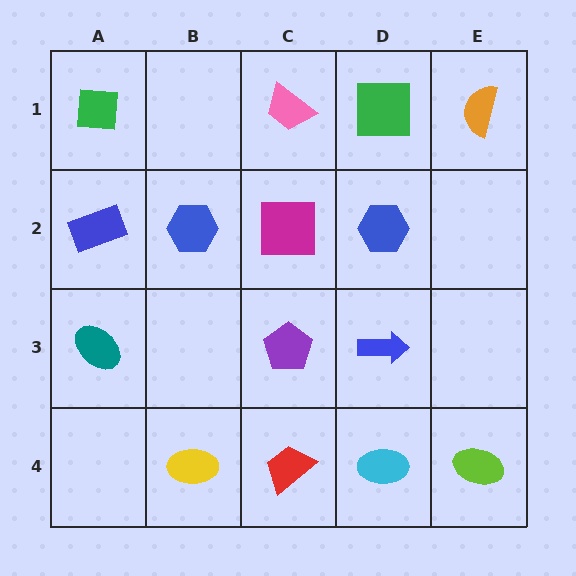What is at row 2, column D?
A blue hexagon.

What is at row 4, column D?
A cyan ellipse.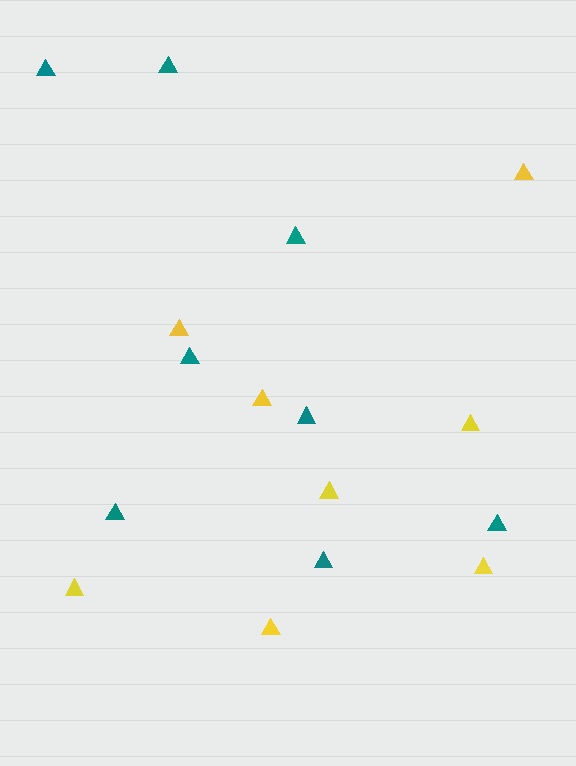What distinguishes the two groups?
There are 2 groups: one group of yellow triangles (8) and one group of teal triangles (8).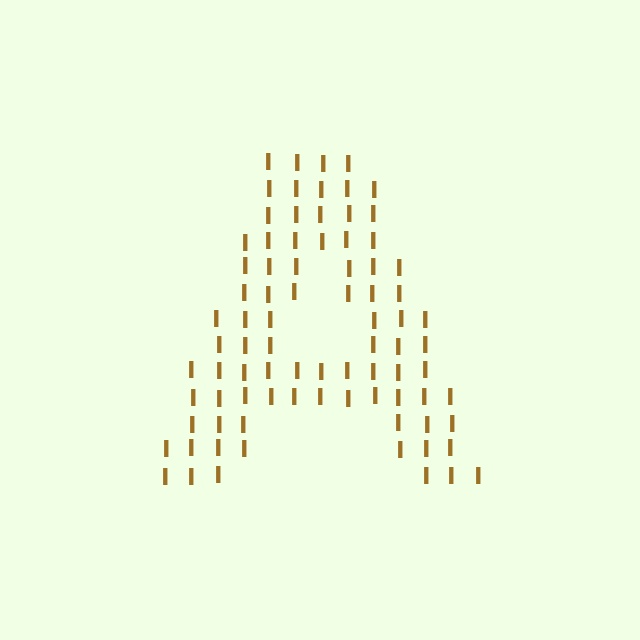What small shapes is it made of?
It is made of small letter I's.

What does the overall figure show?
The overall figure shows the letter A.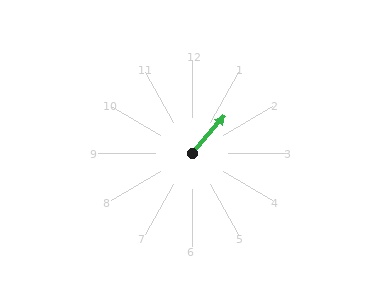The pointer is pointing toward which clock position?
Roughly 1 o'clock.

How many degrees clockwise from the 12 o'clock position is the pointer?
Approximately 41 degrees.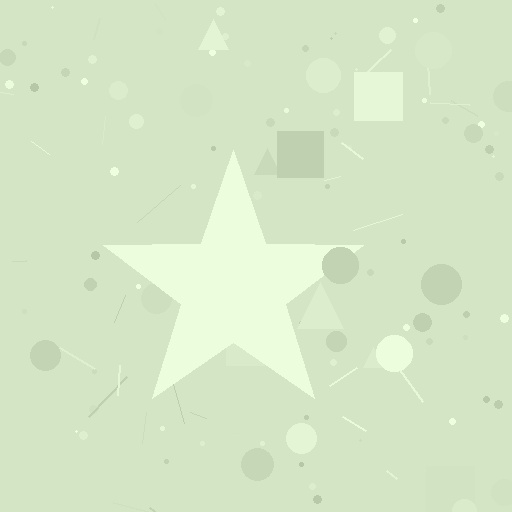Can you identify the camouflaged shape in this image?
The camouflaged shape is a star.